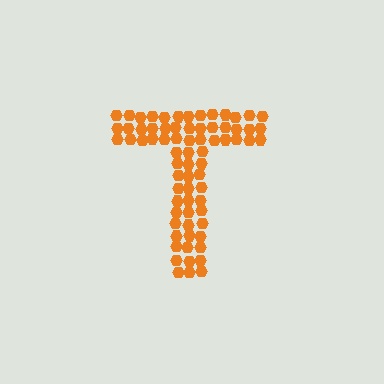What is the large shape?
The large shape is the letter T.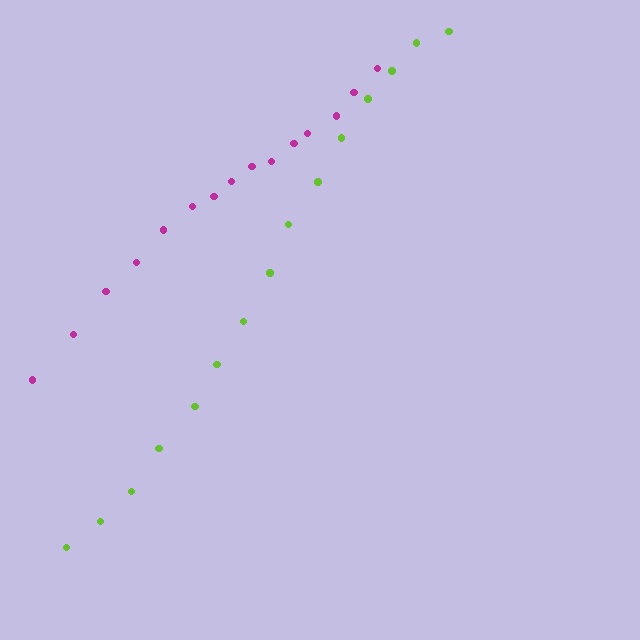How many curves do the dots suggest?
There are 2 distinct paths.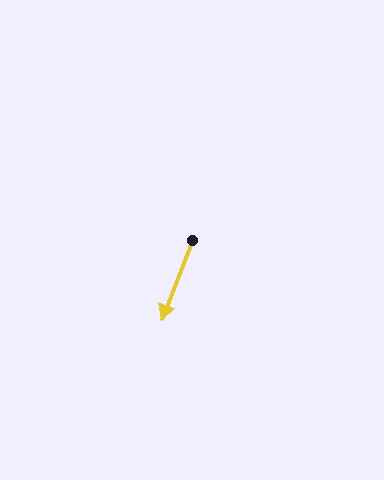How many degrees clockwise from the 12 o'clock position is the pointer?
Approximately 201 degrees.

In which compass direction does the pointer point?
South.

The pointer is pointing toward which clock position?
Roughly 7 o'clock.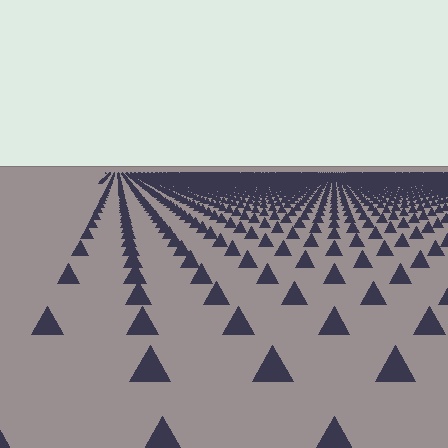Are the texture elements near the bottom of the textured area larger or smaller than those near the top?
Larger. Near the bottom, elements are closer to the viewer and appear at a bigger on-screen size.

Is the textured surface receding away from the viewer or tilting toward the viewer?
The surface is receding away from the viewer. Texture elements get smaller and denser toward the top.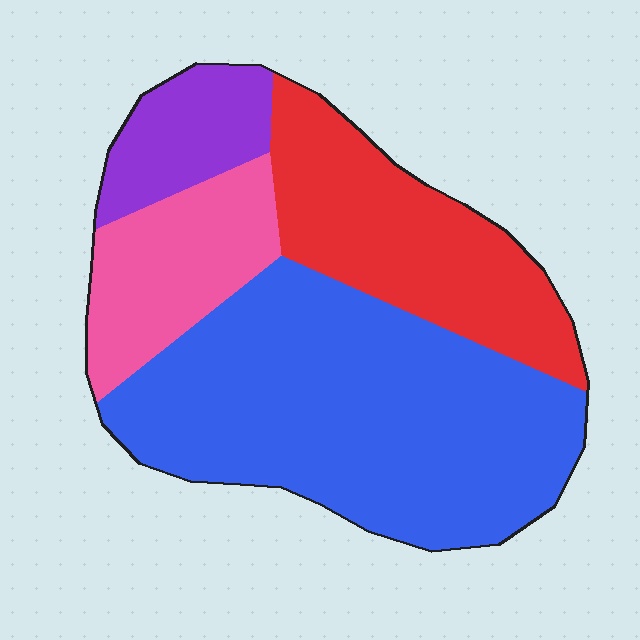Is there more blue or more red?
Blue.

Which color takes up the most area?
Blue, at roughly 50%.